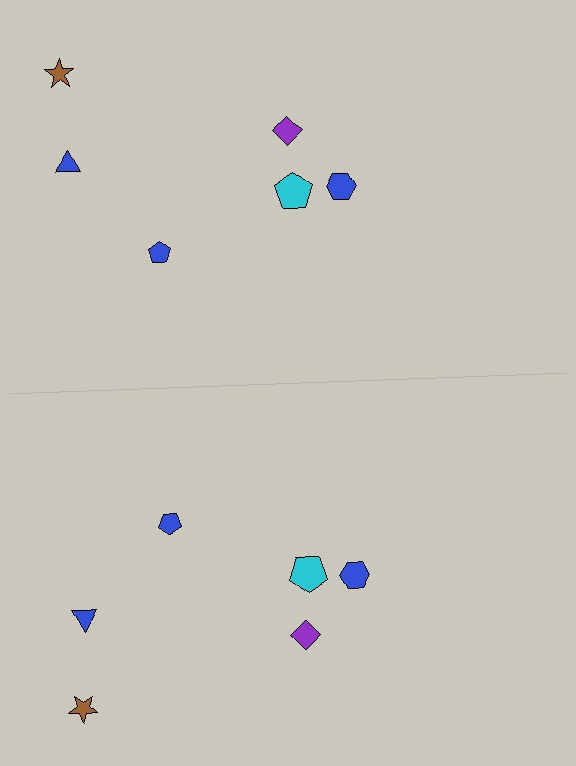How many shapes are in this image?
There are 12 shapes in this image.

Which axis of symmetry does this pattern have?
The pattern has a horizontal axis of symmetry running through the center of the image.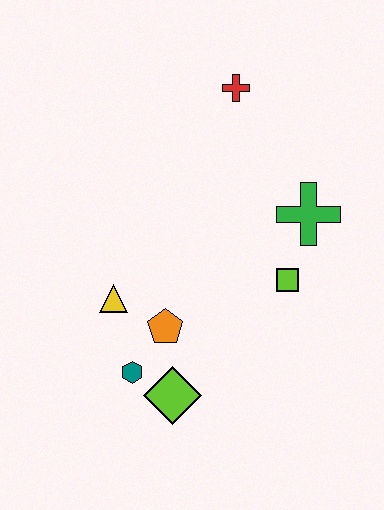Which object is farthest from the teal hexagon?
The red cross is farthest from the teal hexagon.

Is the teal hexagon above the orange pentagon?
No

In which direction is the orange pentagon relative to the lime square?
The orange pentagon is to the left of the lime square.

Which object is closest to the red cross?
The green cross is closest to the red cross.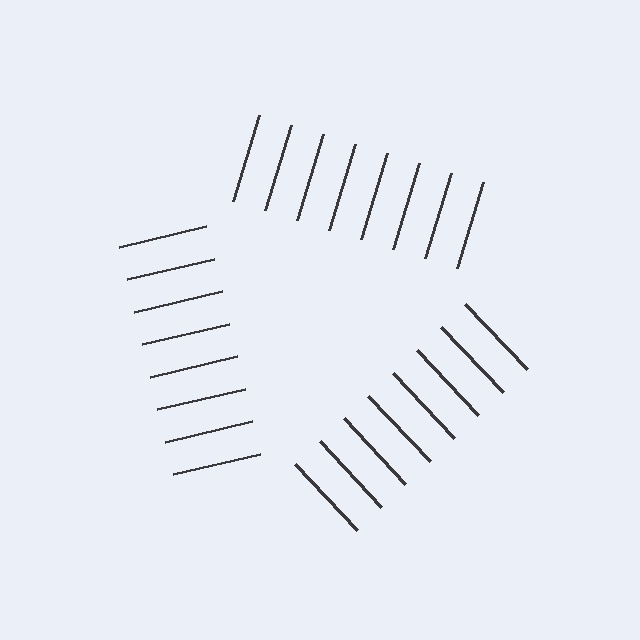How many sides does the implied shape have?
3 sides — the line-ends trace a triangle.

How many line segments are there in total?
24 — 8 along each of the 3 edges.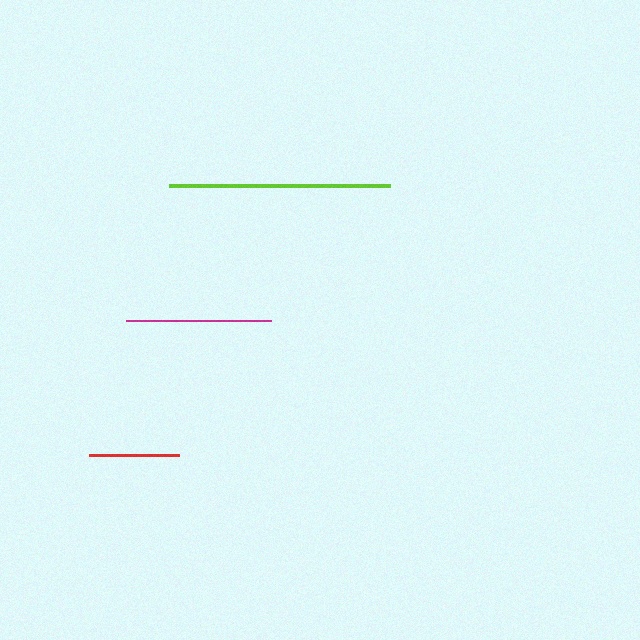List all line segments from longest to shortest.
From longest to shortest: lime, magenta, red.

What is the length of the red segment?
The red segment is approximately 90 pixels long.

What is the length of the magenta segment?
The magenta segment is approximately 145 pixels long.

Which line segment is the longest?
The lime line is the longest at approximately 221 pixels.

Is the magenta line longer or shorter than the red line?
The magenta line is longer than the red line.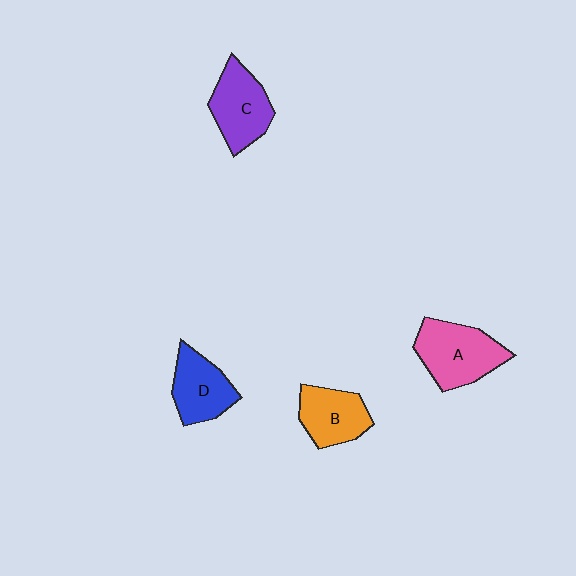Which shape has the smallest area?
Shape B (orange).